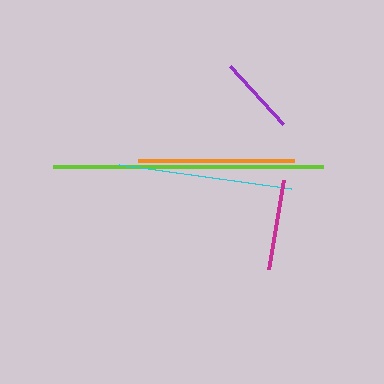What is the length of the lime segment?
The lime segment is approximately 270 pixels long.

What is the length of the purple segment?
The purple segment is approximately 78 pixels long.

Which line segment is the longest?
The lime line is the longest at approximately 270 pixels.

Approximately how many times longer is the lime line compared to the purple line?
The lime line is approximately 3.4 times the length of the purple line.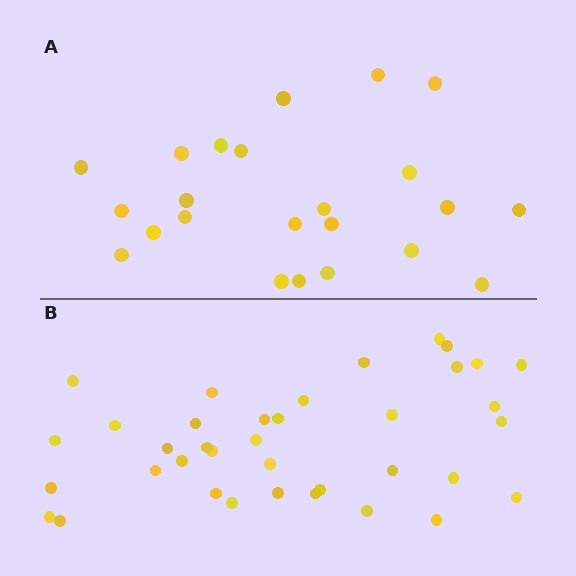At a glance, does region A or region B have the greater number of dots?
Region B (the bottom region) has more dots.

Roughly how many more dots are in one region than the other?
Region B has approximately 15 more dots than region A.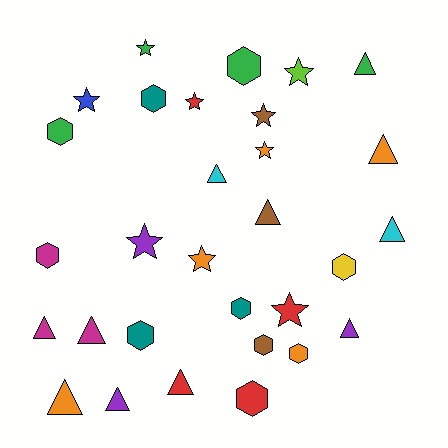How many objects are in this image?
There are 30 objects.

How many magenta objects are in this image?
There are 3 magenta objects.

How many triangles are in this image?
There are 11 triangles.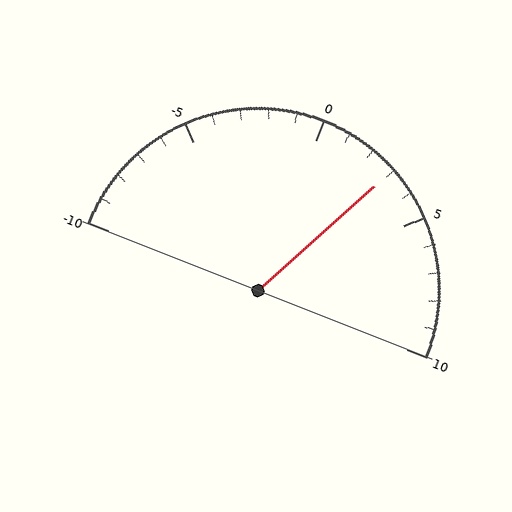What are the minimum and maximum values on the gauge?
The gauge ranges from -10 to 10.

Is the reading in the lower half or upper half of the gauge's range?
The reading is in the upper half of the range (-10 to 10).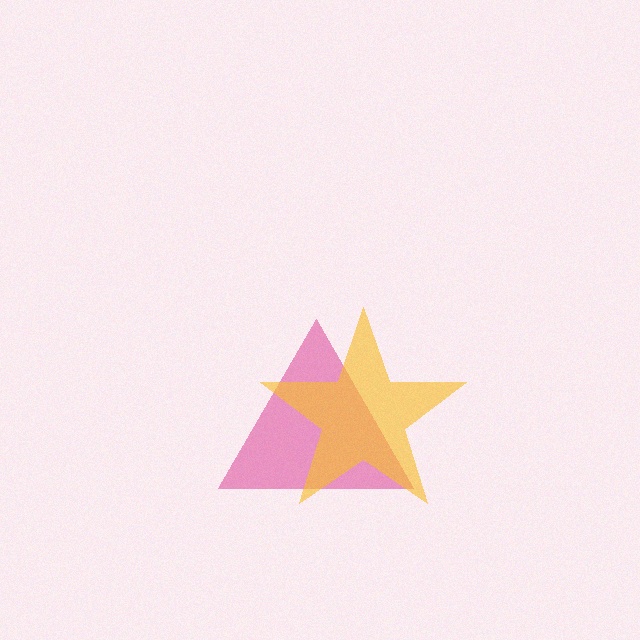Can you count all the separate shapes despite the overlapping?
Yes, there are 2 separate shapes.